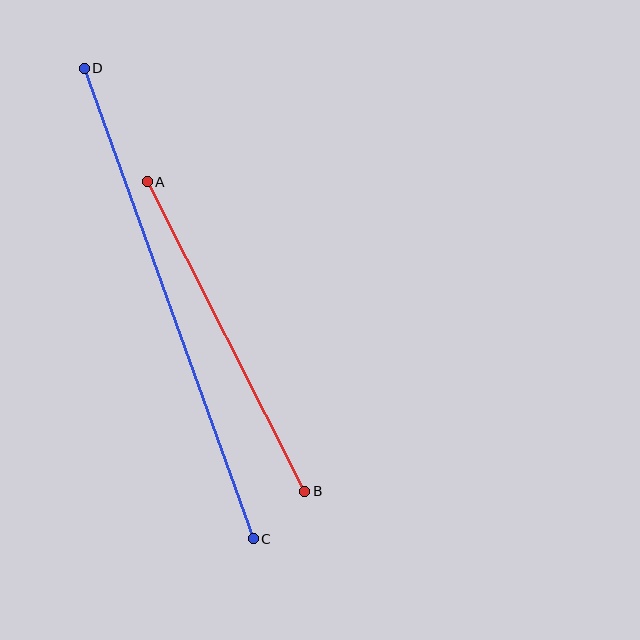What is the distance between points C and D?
The distance is approximately 500 pixels.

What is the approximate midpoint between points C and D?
The midpoint is at approximately (169, 303) pixels.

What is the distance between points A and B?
The distance is approximately 347 pixels.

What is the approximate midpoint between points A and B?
The midpoint is at approximately (226, 336) pixels.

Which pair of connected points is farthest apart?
Points C and D are farthest apart.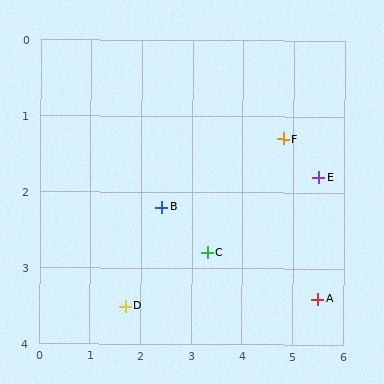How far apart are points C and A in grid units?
Points C and A are about 2.3 grid units apart.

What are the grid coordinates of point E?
Point E is at approximately (5.5, 1.8).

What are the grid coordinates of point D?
Point D is at approximately (1.7, 3.5).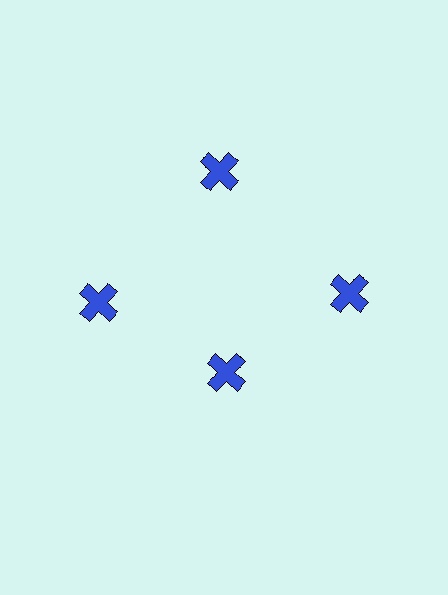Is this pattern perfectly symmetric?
No. The 4 blue crosses are arranged in a ring, but one element near the 6 o'clock position is pulled inward toward the center, breaking the 4-fold rotational symmetry.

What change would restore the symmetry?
The symmetry would be restored by moving it outward, back onto the ring so that all 4 crosses sit at equal angles and equal distance from the center.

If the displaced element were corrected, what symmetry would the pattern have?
It would have 4-fold rotational symmetry — the pattern would map onto itself every 90 degrees.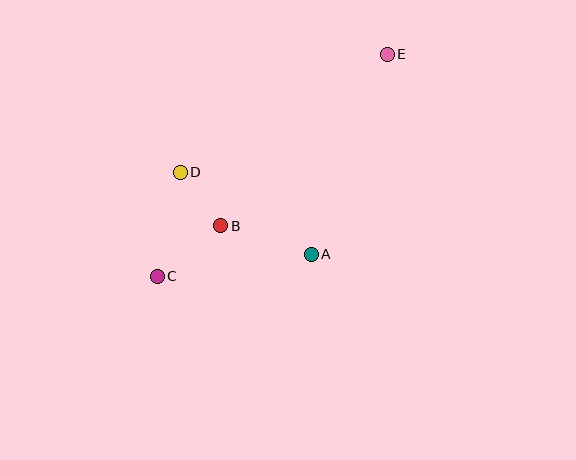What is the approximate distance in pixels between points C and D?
The distance between C and D is approximately 107 pixels.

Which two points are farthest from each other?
Points C and E are farthest from each other.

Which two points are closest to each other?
Points B and D are closest to each other.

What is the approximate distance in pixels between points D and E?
The distance between D and E is approximately 238 pixels.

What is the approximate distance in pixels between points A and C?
The distance between A and C is approximately 156 pixels.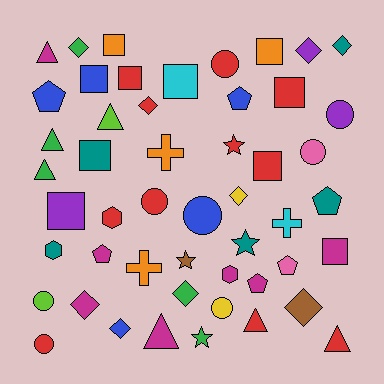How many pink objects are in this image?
There are 2 pink objects.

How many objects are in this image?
There are 50 objects.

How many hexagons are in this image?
There are 3 hexagons.